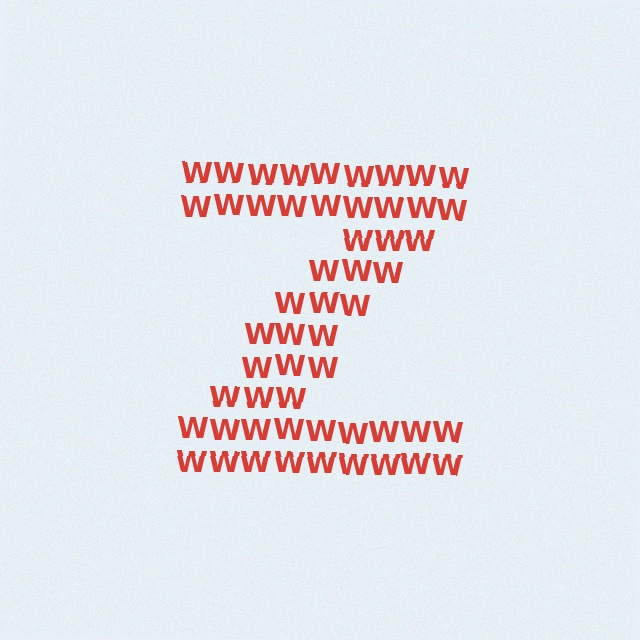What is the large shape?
The large shape is the letter Z.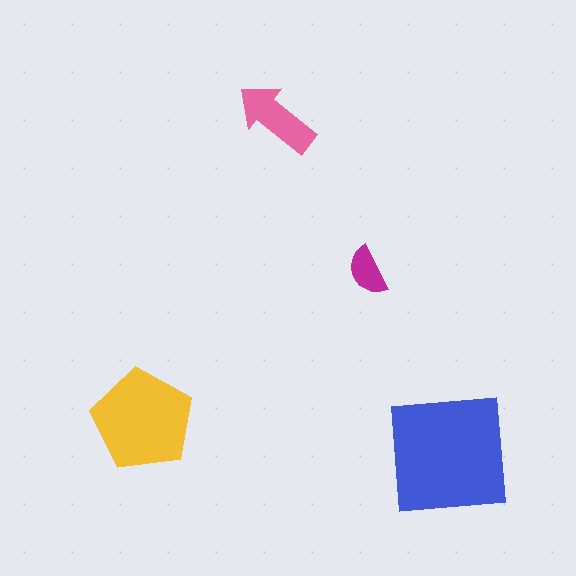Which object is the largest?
The blue square.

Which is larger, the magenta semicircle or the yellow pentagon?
The yellow pentagon.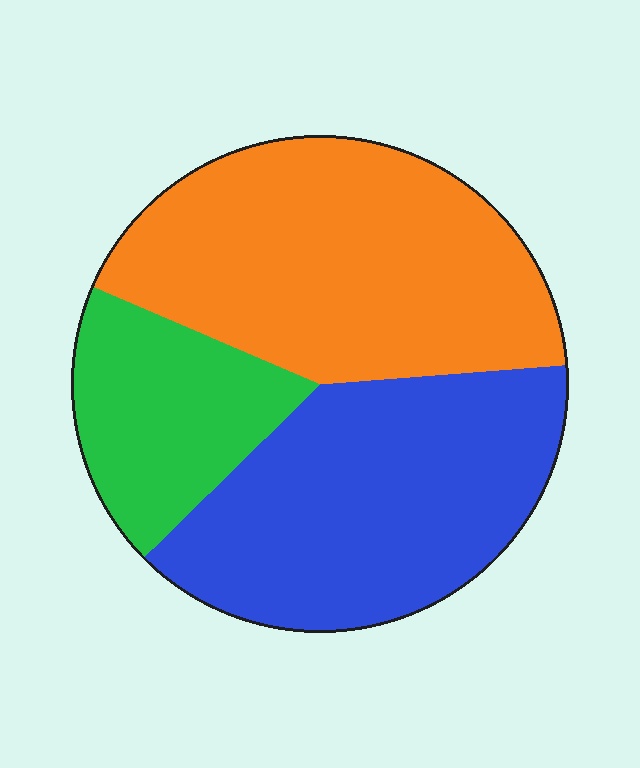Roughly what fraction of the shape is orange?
Orange takes up about two fifths (2/5) of the shape.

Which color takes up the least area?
Green, at roughly 20%.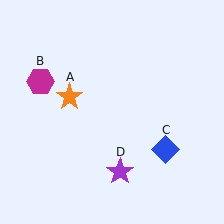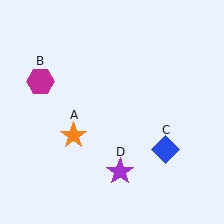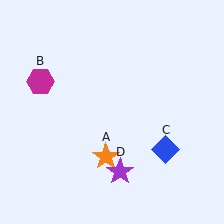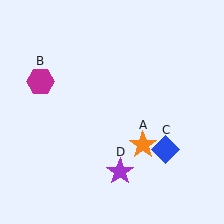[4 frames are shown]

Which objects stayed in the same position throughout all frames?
Magenta hexagon (object B) and blue diamond (object C) and purple star (object D) remained stationary.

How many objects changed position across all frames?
1 object changed position: orange star (object A).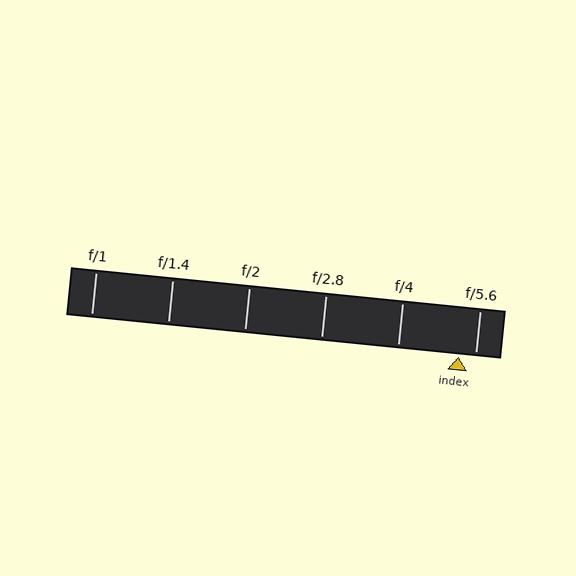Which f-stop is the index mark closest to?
The index mark is closest to f/5.6.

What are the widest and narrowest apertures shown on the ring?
The widest aperture shown is f/1 and the narrowest is f/5.6.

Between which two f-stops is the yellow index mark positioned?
The index mark is between f/4 and f/5.6.